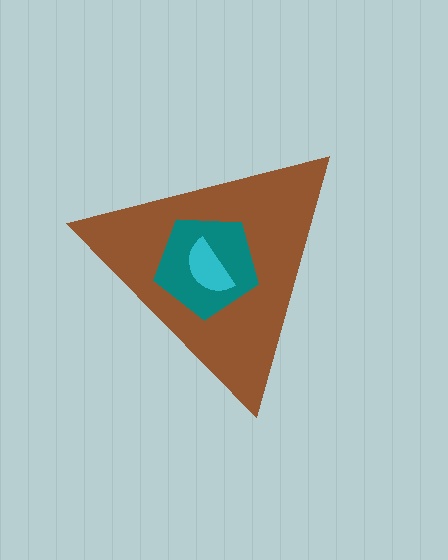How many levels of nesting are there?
3.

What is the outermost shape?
The brown triangle.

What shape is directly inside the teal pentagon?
The cyan semicircle.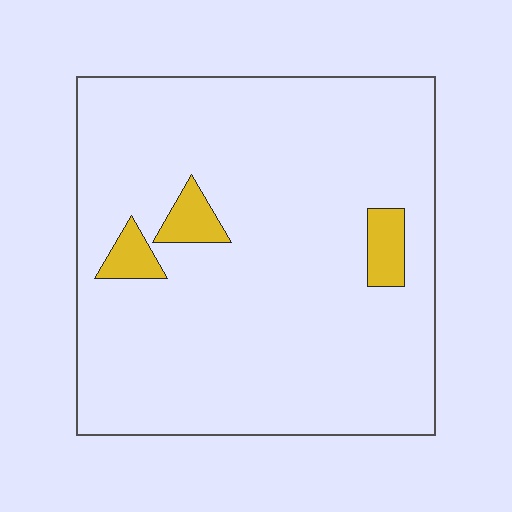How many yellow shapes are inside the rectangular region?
3.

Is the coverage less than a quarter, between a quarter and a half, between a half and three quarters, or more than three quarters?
Less than a quarter.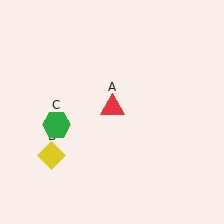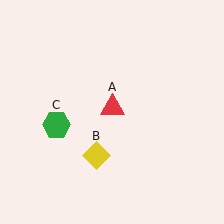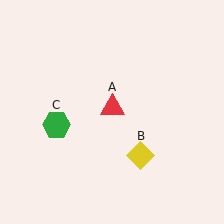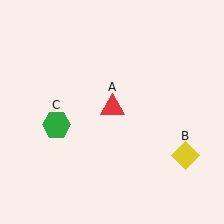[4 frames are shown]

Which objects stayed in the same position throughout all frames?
Red triangle (object A) and green hexagon (object C) remained stationary.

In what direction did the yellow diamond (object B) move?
The yellow diamond (object B) moved right.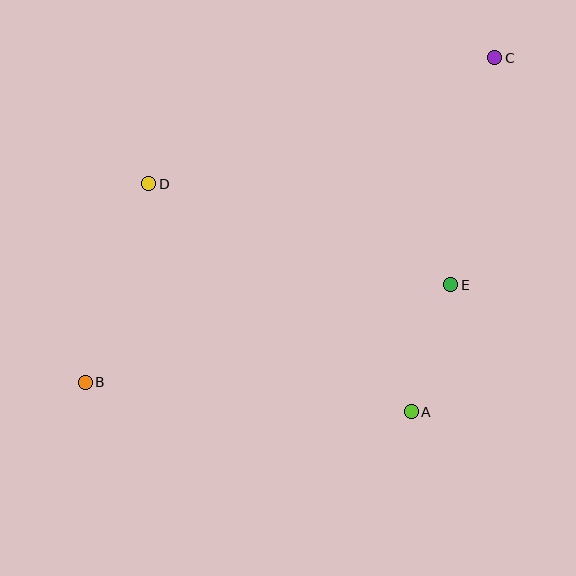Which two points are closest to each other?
Points A and E are closest to each other.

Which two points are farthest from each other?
Points B and C are farthest from each other.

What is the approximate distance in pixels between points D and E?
The distance between D and E is approximately 318 pixels.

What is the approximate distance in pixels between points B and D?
The distance between B and D is approximately 208 pixels.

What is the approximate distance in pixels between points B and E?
The distance between B and E is approximately 378 pixels.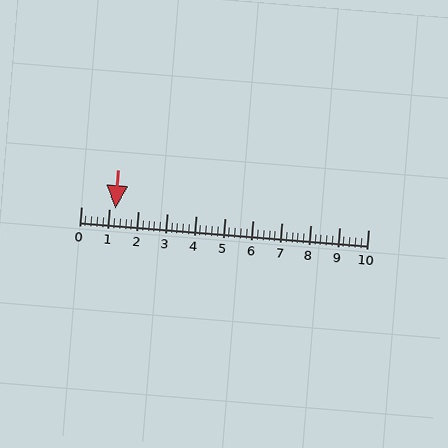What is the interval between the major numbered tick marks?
The major tick marks are spaced 1 units apart.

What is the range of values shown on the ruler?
The ruler shows values from 0 to 10.